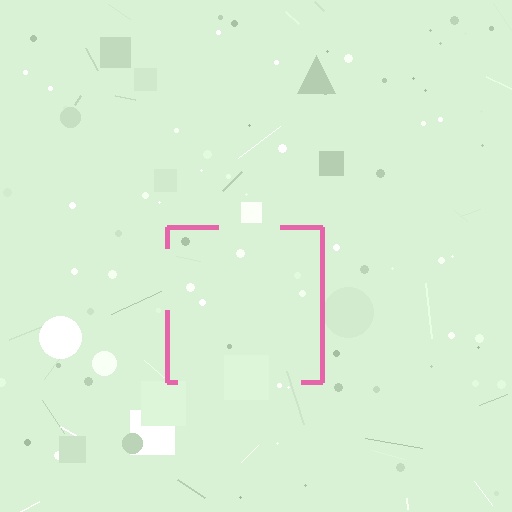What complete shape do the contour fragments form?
The contour fragments form a square.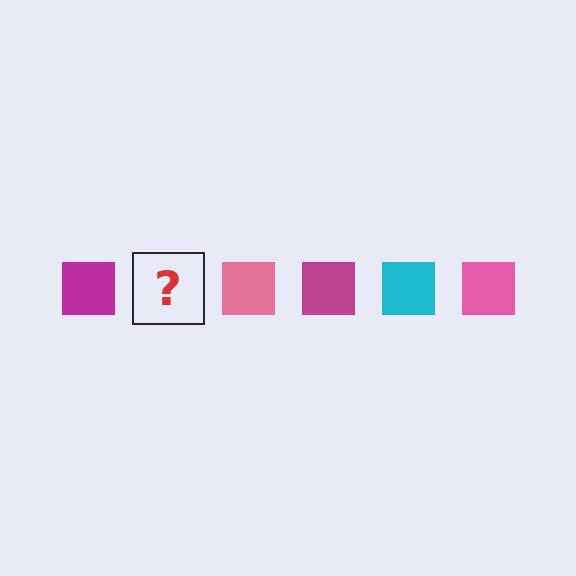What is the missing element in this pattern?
The missing element is a cyan square.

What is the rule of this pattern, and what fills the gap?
The rule is that the pattern cycles through magenta, cyan, pink squares. The gap should be filled with a cyan square.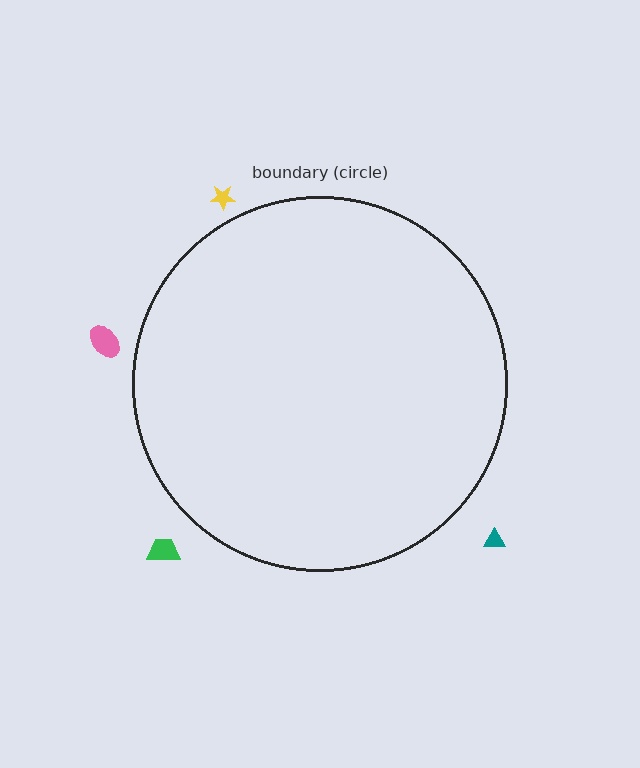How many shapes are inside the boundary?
0 inside, 4 outside.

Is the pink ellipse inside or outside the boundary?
Outside.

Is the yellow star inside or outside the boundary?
Outside.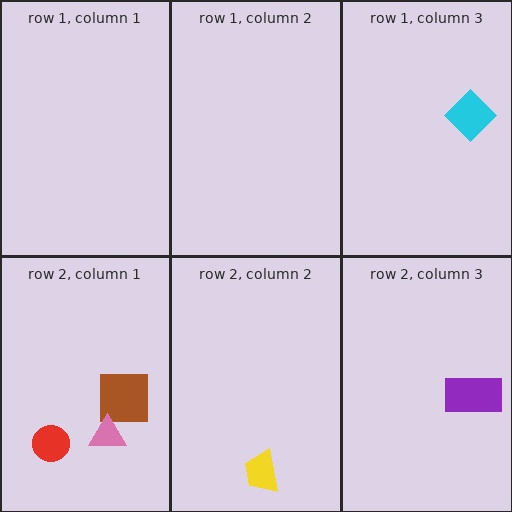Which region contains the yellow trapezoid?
The row 2, column 2 region.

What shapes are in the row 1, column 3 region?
The cyan diamond.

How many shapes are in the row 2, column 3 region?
1.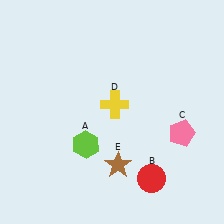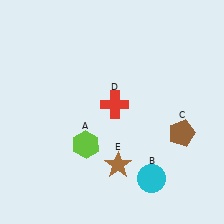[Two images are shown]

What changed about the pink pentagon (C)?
In Image 1, C is pink. In Image 2, it changed to brown.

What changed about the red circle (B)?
In Image 1, B is red. In Image 2, it changed to cyan.